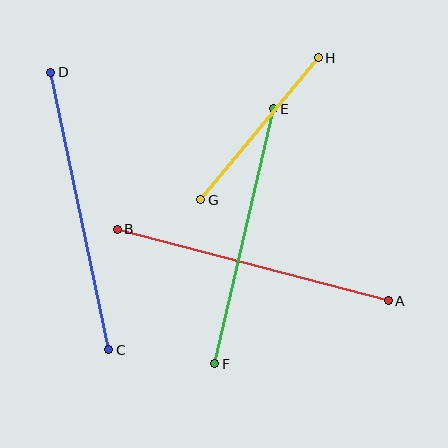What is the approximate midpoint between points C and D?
The midpoint is at approximately (80, 211) pixels.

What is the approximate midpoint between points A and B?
The midpoint is at approximately (253, 265) pixels.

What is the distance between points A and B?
The distance is approximately 280 pixels.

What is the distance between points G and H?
The distance is approximately 184 pixels.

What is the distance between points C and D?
The distance is approximately 283 pixels.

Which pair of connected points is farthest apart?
Points C and D are farthest apart.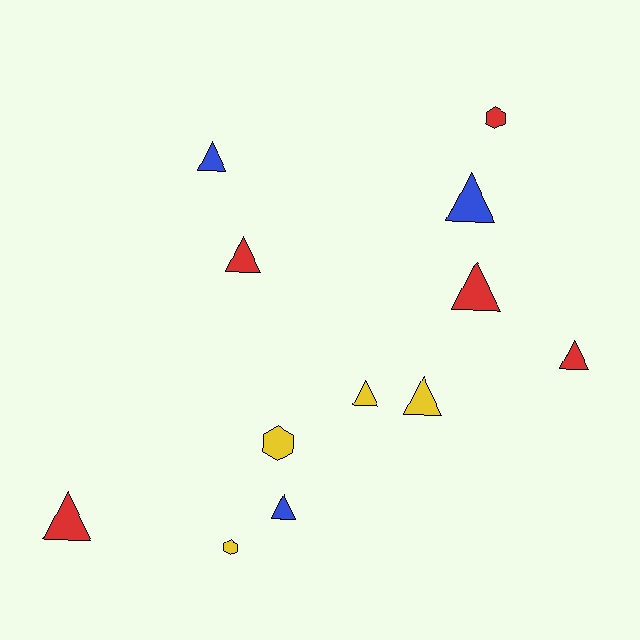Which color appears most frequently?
Red, with 5 objects.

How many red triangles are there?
There are 4 red triangles.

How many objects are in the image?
There are 12 objects.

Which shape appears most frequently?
Triangle, with 9 objects.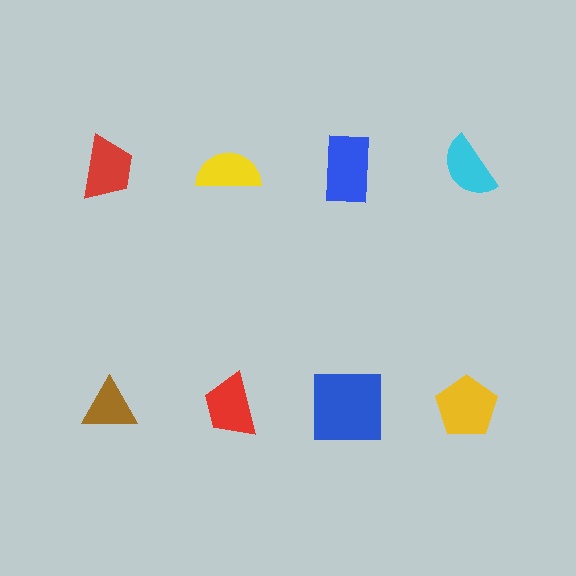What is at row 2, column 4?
A yellow pentagon.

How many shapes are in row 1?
4 shapes.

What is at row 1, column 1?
A red trapezoid.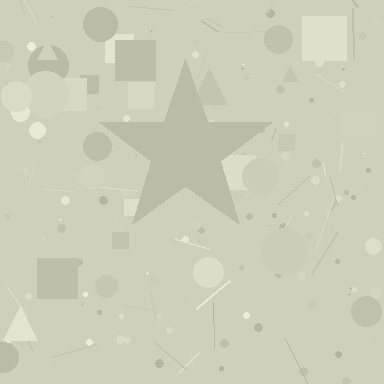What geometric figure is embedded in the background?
A star is embedded in the background.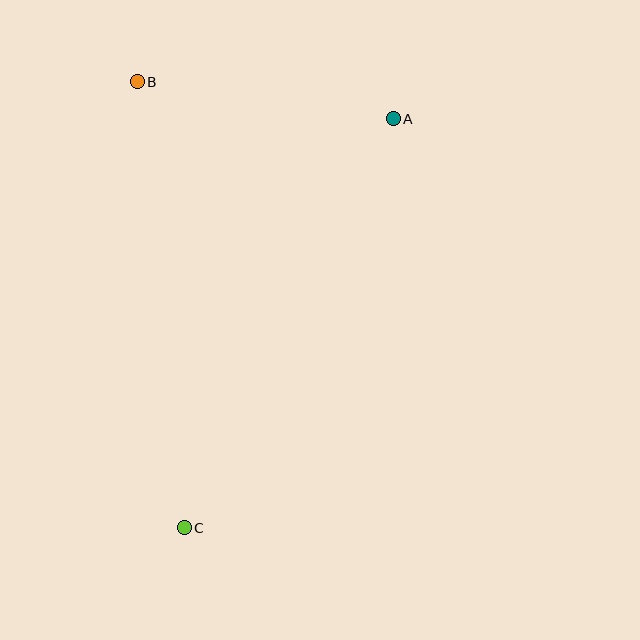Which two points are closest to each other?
Points A and B are closest to each other.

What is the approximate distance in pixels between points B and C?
The distance between B and C is approximately 449 pixels.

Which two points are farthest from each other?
Points A and C are farthest from each other.